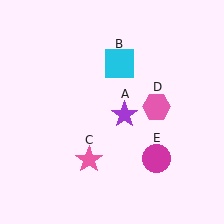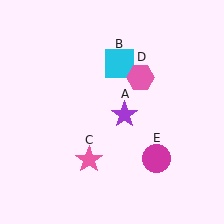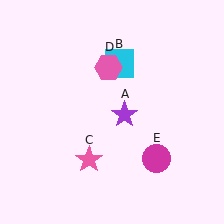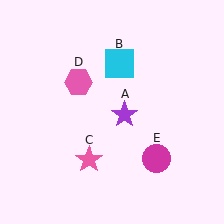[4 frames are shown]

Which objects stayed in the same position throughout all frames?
Purple star (object A) and cyan square (object B) and pink star (object C) and magenta circle (object E) remained stationary.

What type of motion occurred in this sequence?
The pink hexagon (object D) rotated counterclockwise around the center of the scene.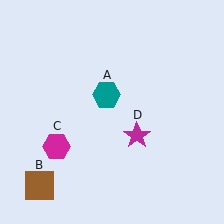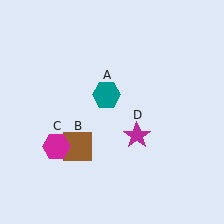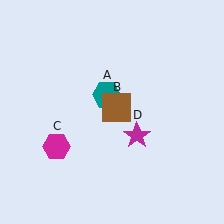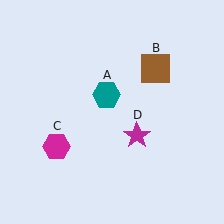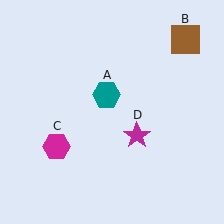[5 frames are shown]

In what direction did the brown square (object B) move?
The brown square (object B) moved up and to the right.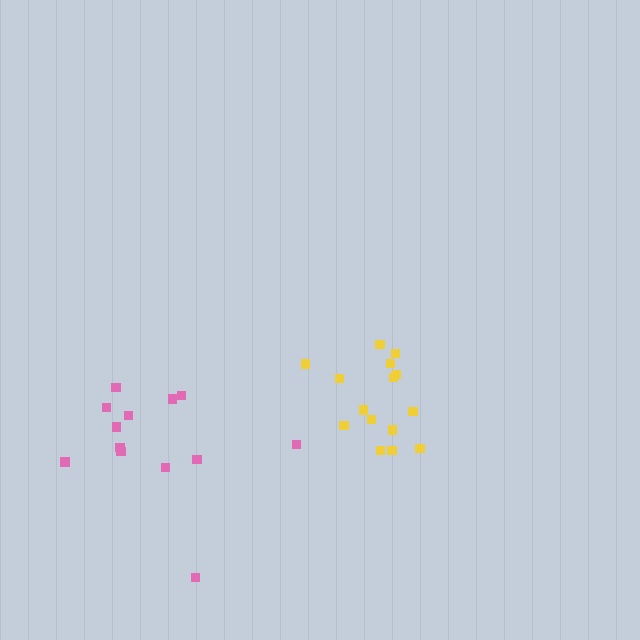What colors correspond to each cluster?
The clusters are colored: pink, yellow.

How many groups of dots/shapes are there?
There are 2 groups.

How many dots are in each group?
Group 1: 13 dots, Group 2: 15 dots (28 total).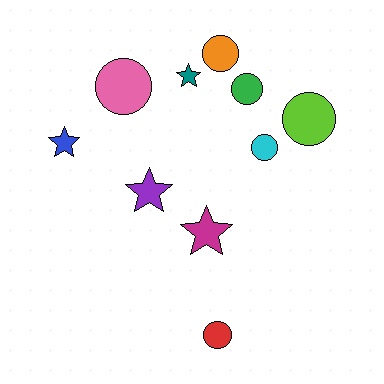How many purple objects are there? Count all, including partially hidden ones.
There is 1 purple object.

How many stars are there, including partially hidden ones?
There are 4 stars.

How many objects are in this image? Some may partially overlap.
There are 10 objects.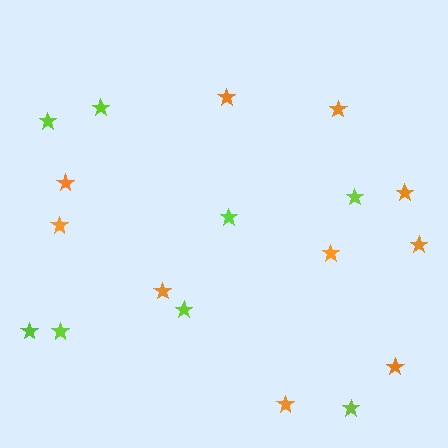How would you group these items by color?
There are 2 groups: one group of lime stars (8) and one group of orange stars (10).